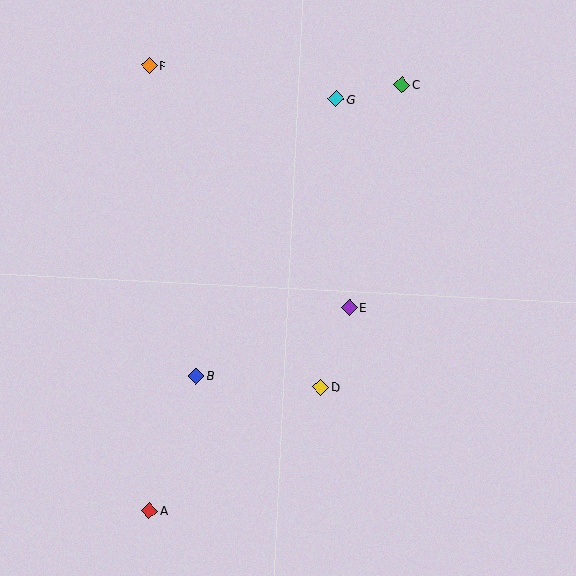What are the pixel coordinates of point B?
Point B is at (196, 376).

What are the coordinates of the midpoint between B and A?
The midpoint between B and A is at (173, 443).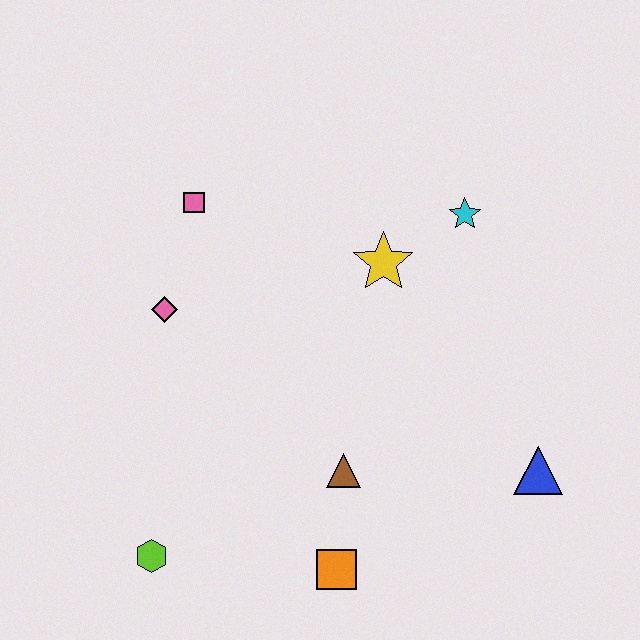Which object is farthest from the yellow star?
The lime hexagon is farthest from the yellow star.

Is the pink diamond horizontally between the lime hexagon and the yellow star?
Yes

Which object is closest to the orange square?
The brown triangle is closest to the orange square.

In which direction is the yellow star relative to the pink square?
The yellow star is to the right of the pink square.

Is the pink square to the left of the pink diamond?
No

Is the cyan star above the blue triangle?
Yes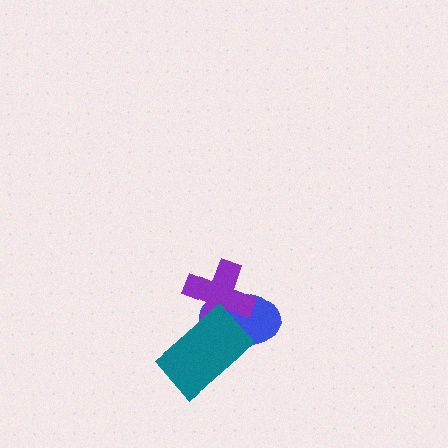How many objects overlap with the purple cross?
2 objects overlap with the purple cross.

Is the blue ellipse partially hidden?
Yes, it is partially covered by another shape.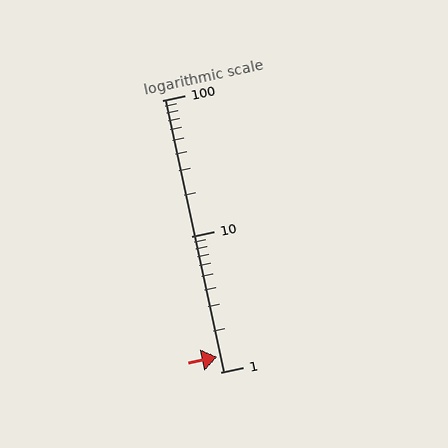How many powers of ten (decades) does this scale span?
The scale spans 2 decades, from 1 to 100.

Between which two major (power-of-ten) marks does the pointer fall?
The pointer is between 1 and 10.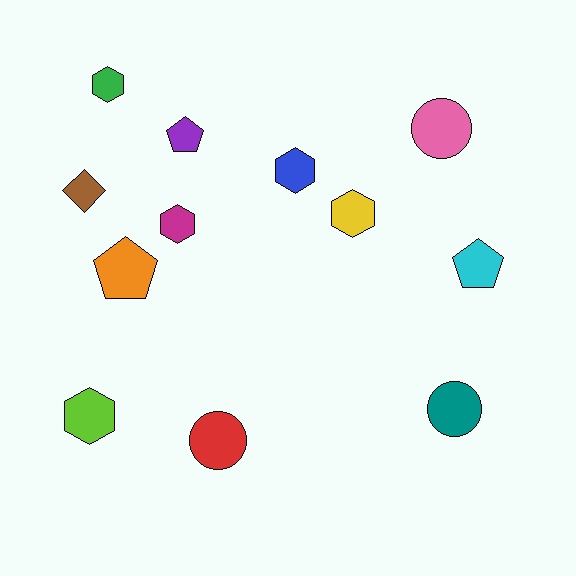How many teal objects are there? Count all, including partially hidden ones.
There is 1 teal object.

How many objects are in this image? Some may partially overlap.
There are 12 objects.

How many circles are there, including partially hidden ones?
There are 3 circles.